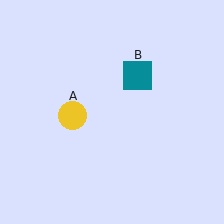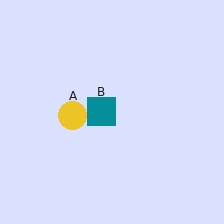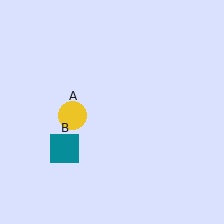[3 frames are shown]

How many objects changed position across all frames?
1 object changed position: teal square (object B).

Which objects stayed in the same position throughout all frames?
Yellow circle (object A) remained stationary.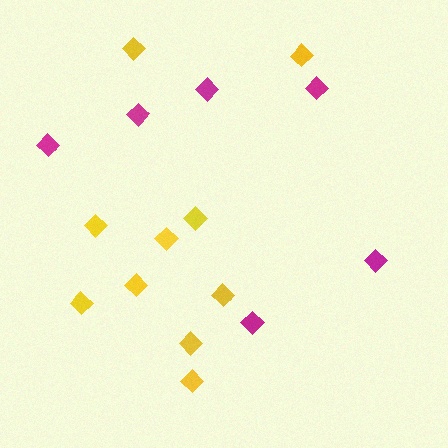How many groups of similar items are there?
There are 2 groups: one group of magenta diamonds (6) and one group of yellow diamonds (10).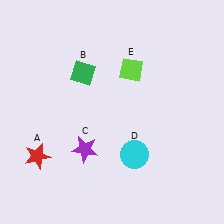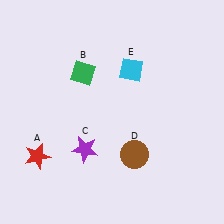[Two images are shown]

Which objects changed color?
D changed from cyan to brown. E changed from lime to cyan.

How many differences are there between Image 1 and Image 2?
There are 2 differences between the two images.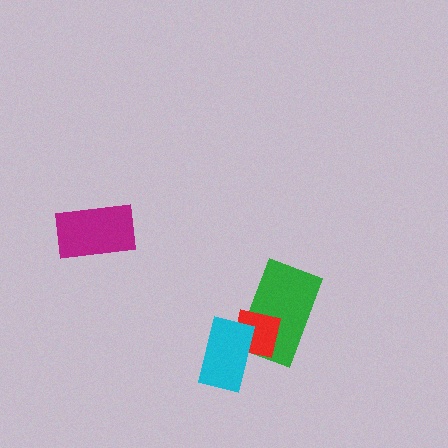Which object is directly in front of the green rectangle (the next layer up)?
The red square is directly in front of the green rectangle.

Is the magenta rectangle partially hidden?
No, no other shape covers it.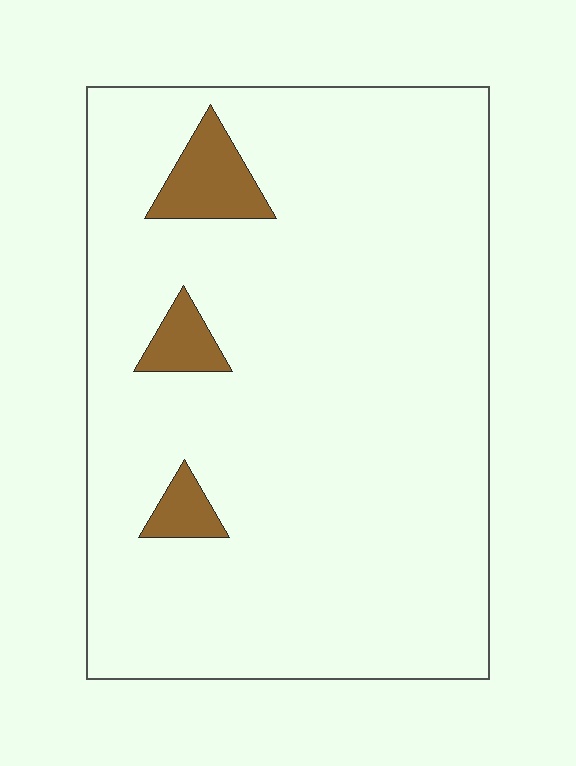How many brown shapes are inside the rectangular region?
3.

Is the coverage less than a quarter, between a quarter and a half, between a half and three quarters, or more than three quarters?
Less than a quarter.